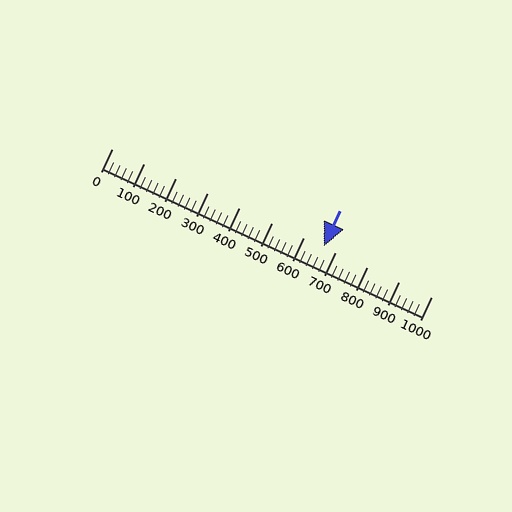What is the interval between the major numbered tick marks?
The major tick marks are spaced 100 units apart.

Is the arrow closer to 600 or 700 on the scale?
The arrow is closer to 700.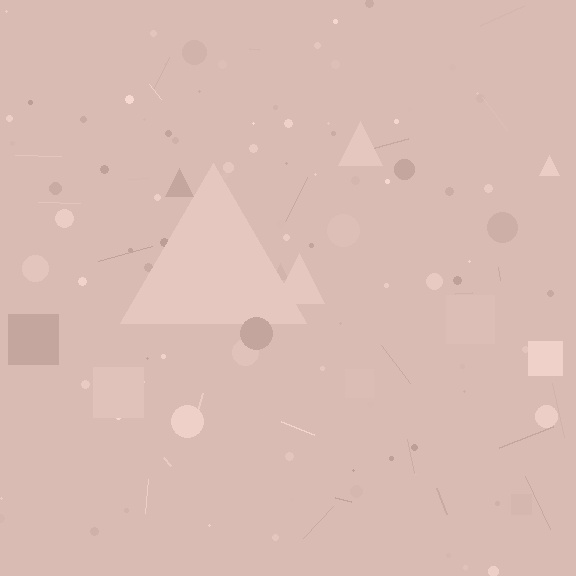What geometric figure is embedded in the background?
A triangle is embedded in the background.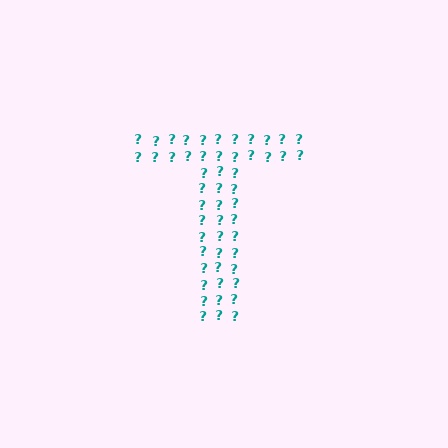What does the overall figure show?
The overall figure shows the letter T.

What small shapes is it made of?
It is made of small question marks.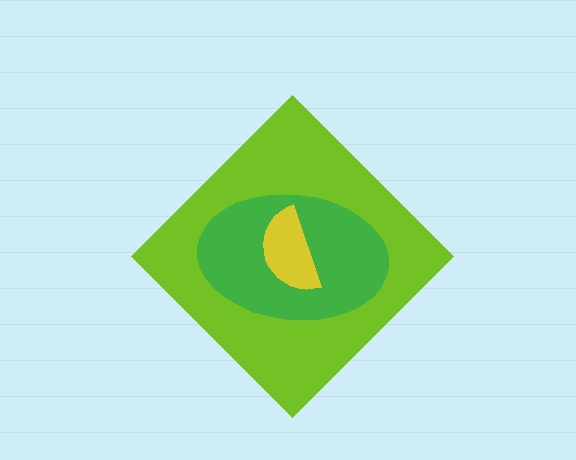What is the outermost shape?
The lime diamond.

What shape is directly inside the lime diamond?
The green ellipse.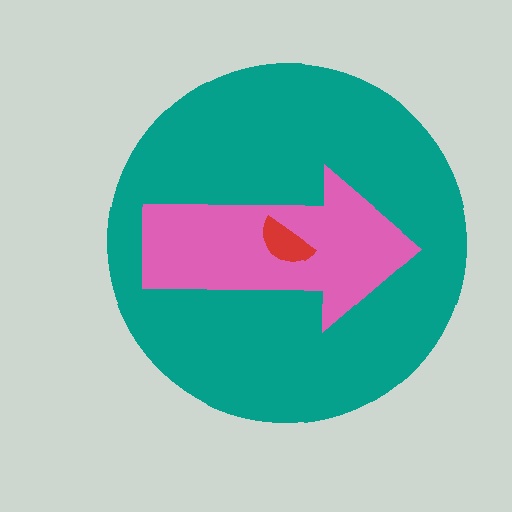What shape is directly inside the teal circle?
The pink arrow.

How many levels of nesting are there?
3.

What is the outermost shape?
The teal circle.